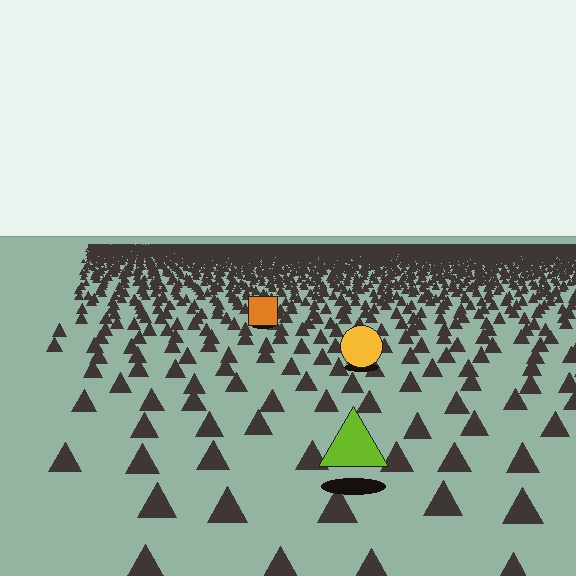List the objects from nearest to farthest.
From nearest to farthest: the lime triangle, the yellow circle, the orange square.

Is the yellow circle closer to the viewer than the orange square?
Yes. The yellow circle is closer — you can tell from the texture gradient: the ground texture is coarser near it.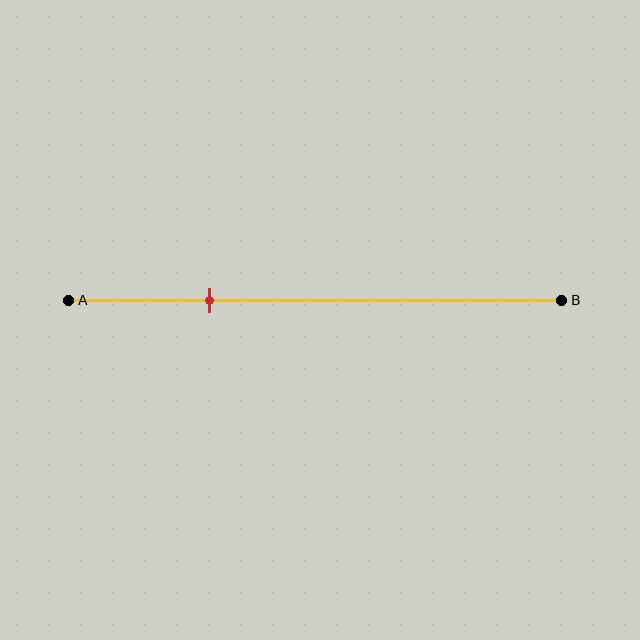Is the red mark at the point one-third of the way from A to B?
No, the mark is at about 30% from A, not at the 33% one-third point.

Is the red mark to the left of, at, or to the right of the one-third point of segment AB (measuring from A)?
The red mark is to the left of the one-third point of segment AB.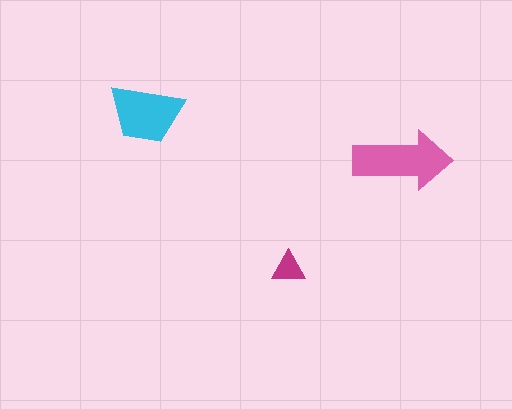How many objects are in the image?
There are 3 objects in the image.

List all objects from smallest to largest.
The magenta triangle, the cyan trapezoid, the pink arrow.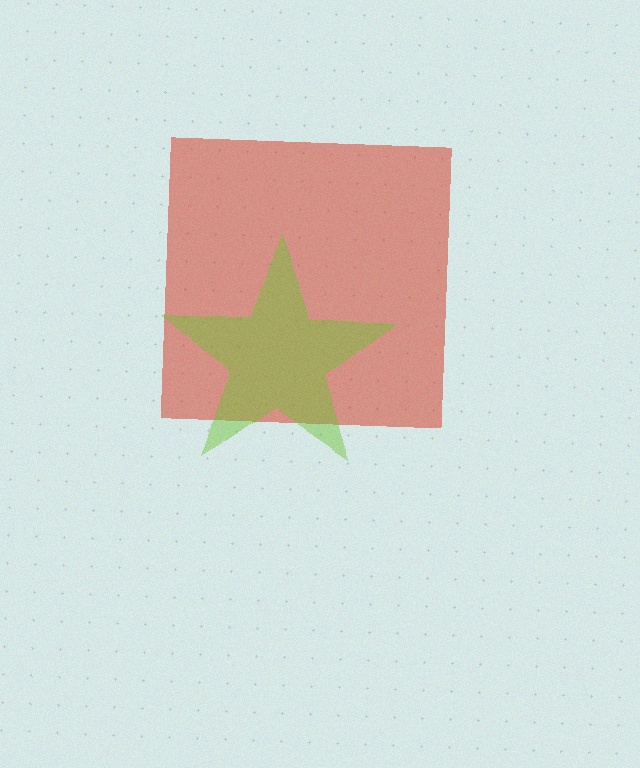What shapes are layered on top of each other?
The layered shapes are: a red square, a lime star.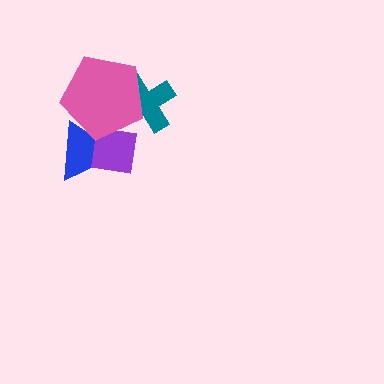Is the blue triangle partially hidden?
Yes, it is partially covered by another shape.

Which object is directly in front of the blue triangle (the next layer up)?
The purple square is directly in front of the blue triangle.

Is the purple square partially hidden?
Yes, it is partially covered by another shape.